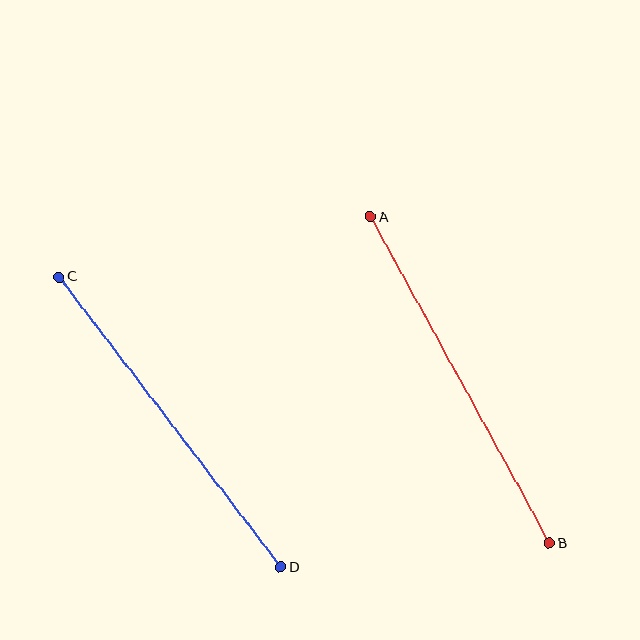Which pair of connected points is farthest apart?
Points A and B are farthest apart.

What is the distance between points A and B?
The distance is approximately 372 pixels.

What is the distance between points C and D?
The distance is approximately 365 pixels.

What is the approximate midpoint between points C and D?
The midpoint is at approximately (170, 422) pixels.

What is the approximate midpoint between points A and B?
The midpoint is at approximately (460, 380) pixels.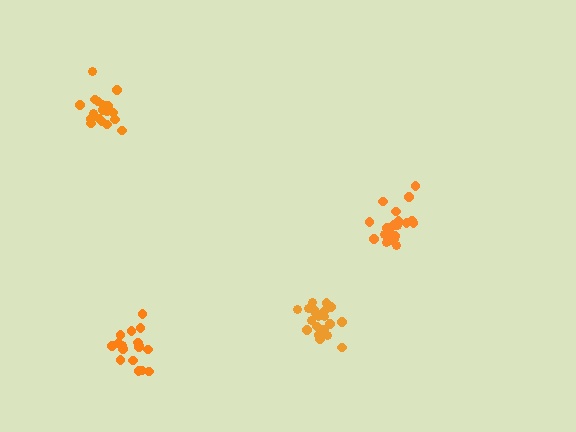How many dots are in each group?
Group 1: 21 dots, Group 2: 20 dots, Group 3: 18 dots, Group 4: 17 dots (76 total).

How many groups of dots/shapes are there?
There are 4 groups.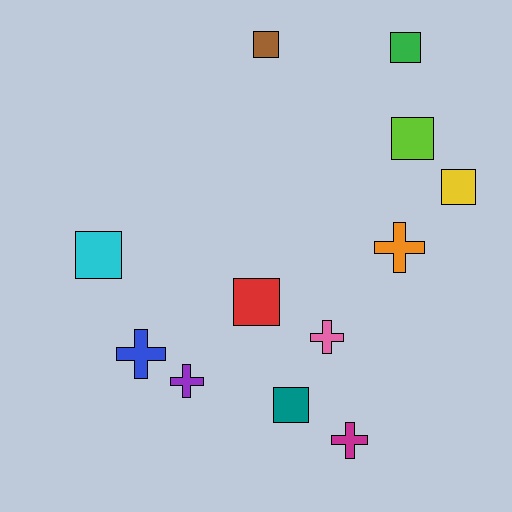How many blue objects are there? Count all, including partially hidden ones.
There is 1 blue object.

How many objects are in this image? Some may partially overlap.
There are 12 objects.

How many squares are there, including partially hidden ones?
There are 7 squares.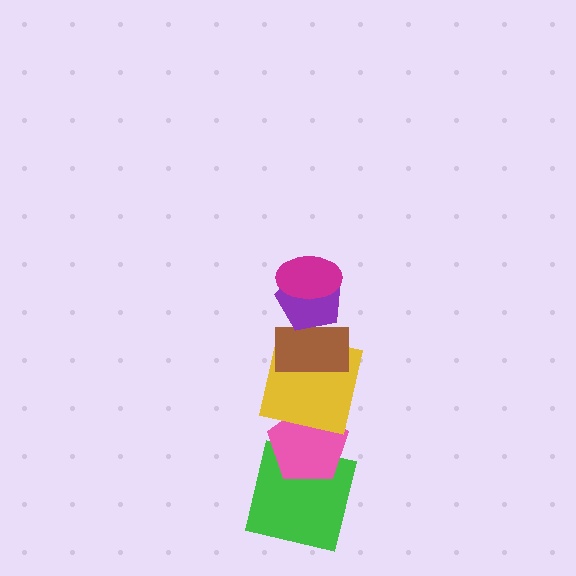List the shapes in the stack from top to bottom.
From top to bottom: the magenta ellipse, the purple pentagon, the brown rectangle, the yellow square, the pink pentagon, the green square.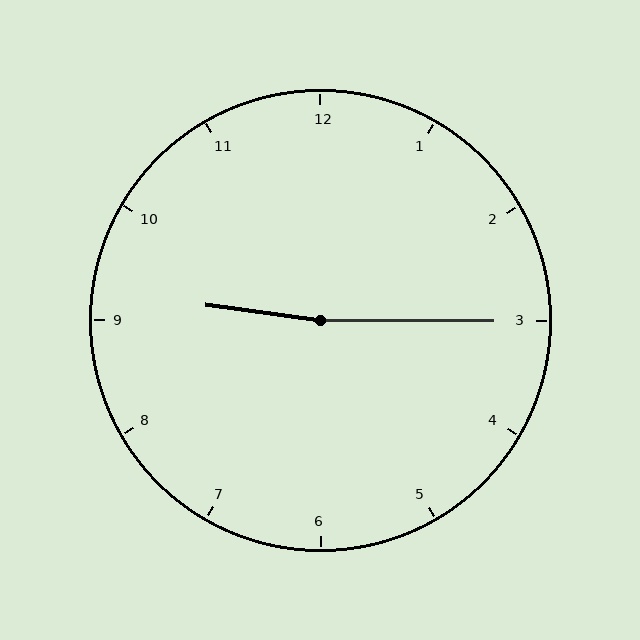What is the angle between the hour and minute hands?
Approximately 172 degrees.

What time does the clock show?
9:15.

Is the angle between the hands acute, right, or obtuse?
It is obtuse.